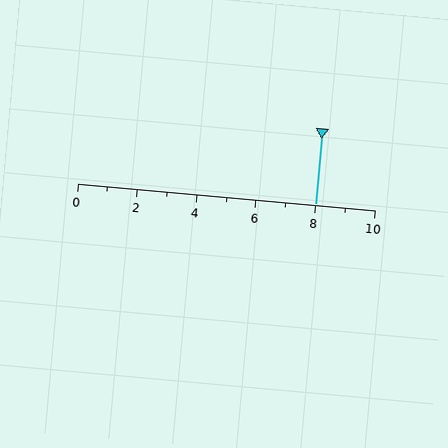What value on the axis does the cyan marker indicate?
The marker indicates approximately 8.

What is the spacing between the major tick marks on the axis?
The major ticks are spaced 2 apart.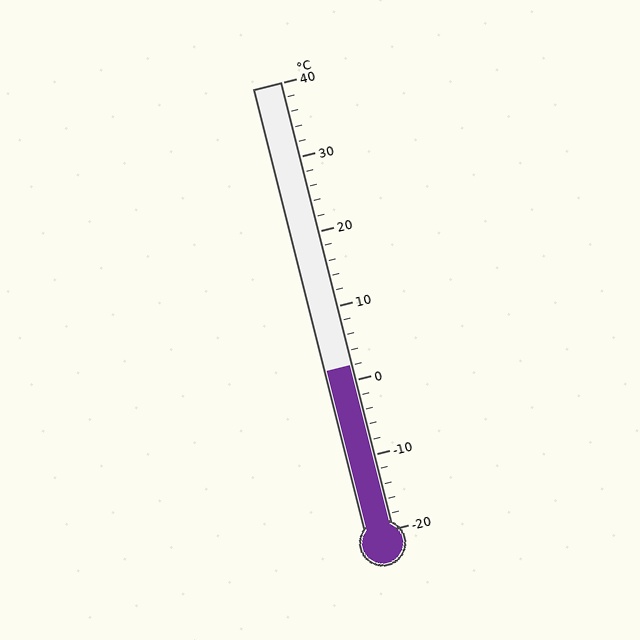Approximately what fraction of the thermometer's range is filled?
The thermometer is filled to approximately 35% of its range.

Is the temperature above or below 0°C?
The temperature is above 0°C.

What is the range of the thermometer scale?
The thermometer scale ranges from -20°C to 40°C.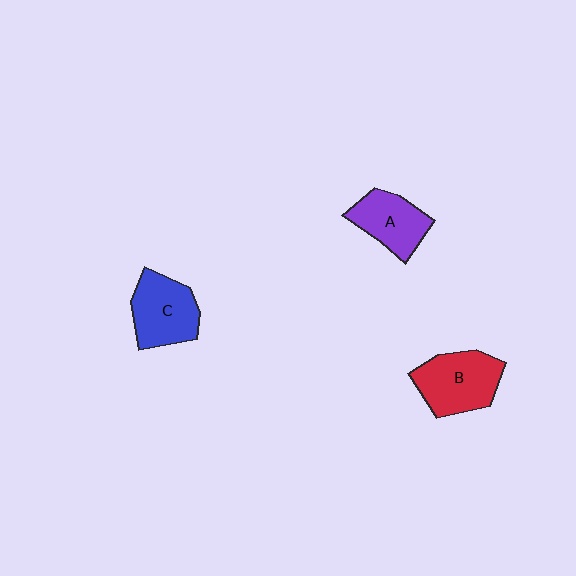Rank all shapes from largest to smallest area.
From largest to smallest: B (red), C (blue), A (purple).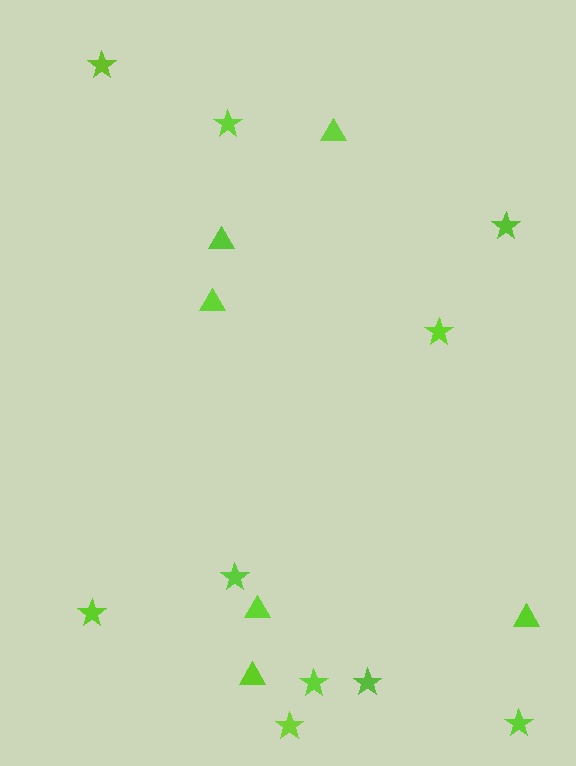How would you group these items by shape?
There are 2 groups: one group of stars (10) and one group of triangles (6).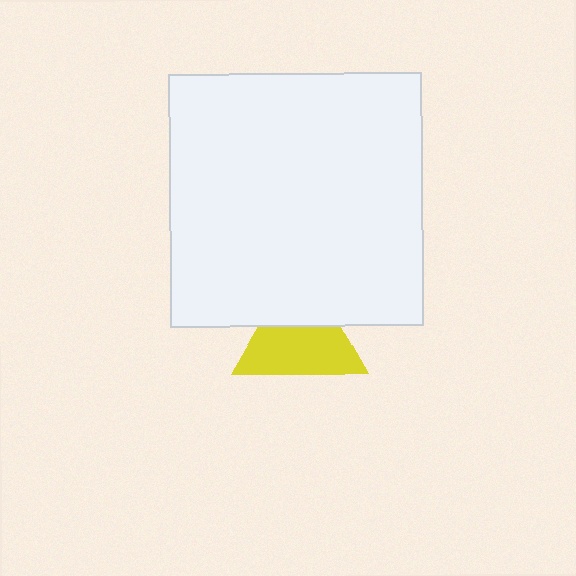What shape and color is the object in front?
The object in front is a white square.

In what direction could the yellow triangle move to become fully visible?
The yellow triangle could move down. That would shift it out from behind the white square entirely.